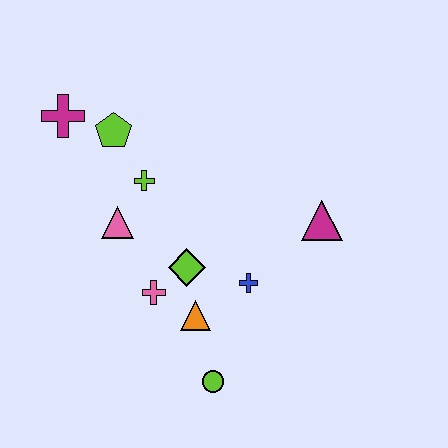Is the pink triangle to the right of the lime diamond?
No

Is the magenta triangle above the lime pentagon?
No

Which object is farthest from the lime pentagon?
The lime circle is farthest from the lime pentagon.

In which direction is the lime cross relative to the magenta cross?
The lime cross is to the right of the magenta cross.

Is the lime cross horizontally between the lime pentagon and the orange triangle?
Yes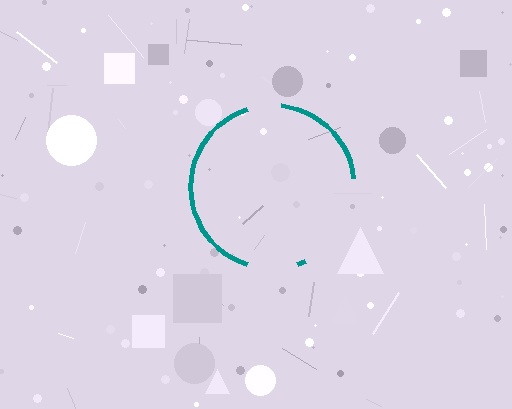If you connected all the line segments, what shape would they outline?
They would outline a circle.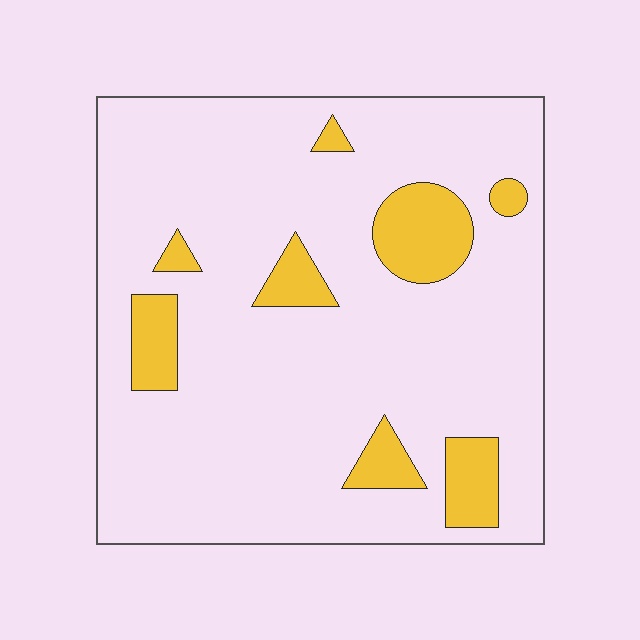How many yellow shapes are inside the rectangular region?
8.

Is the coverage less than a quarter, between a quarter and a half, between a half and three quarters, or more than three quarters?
Less than a quarter.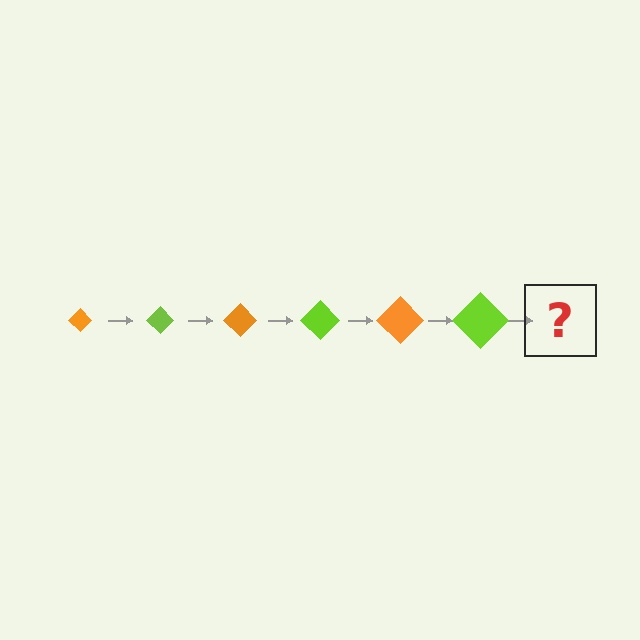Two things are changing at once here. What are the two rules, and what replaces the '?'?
The two rules are that the diamond grows larger each step and the color cycles through orange and lime. The '?' should be an orange diamond, larger than the previous one.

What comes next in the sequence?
The next element should be an orange diamond, larger than the previous one.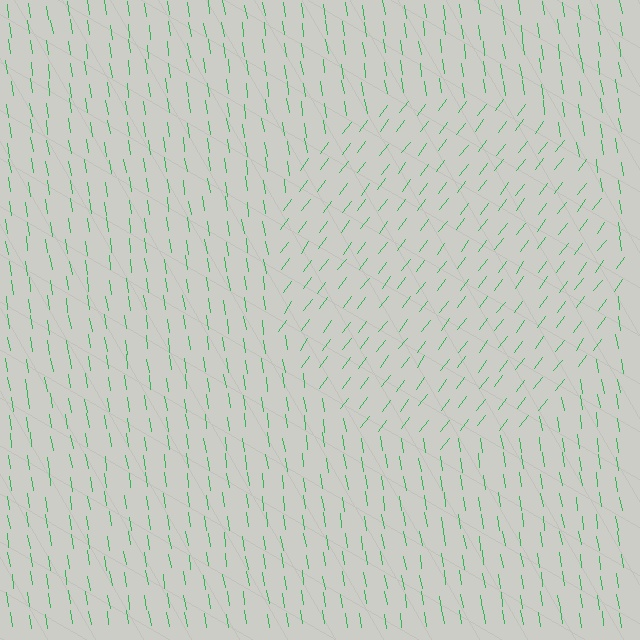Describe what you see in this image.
The image is filled with small green line segments. A circle region in the image has lines oriented differently from the surrounding lines, creating a visible texture boundary.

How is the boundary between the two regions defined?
The boundary is defined purely by a change in line orientation (approximately 45 degrees difference). All lines are the same color and thickness.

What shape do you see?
I see a circle.